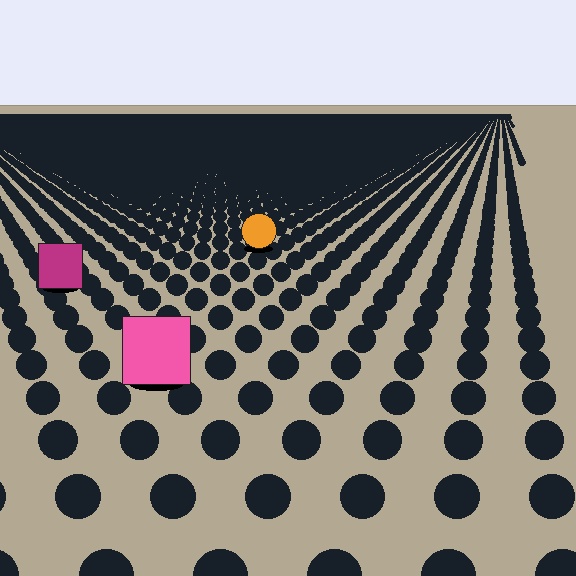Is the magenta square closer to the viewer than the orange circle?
Yes. The magenta square is closer — you can tell from the texture gradient: the ground texture is coarser near it.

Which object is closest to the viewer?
The pink square is closest. The texture marks near it are larger and more spread out.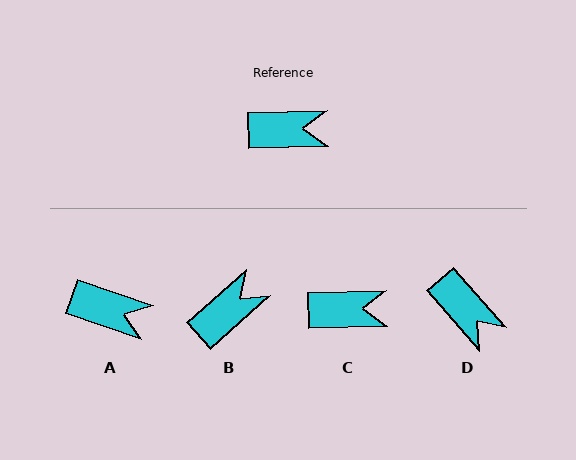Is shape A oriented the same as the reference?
No, it is off by about 20 degrees.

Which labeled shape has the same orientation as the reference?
C.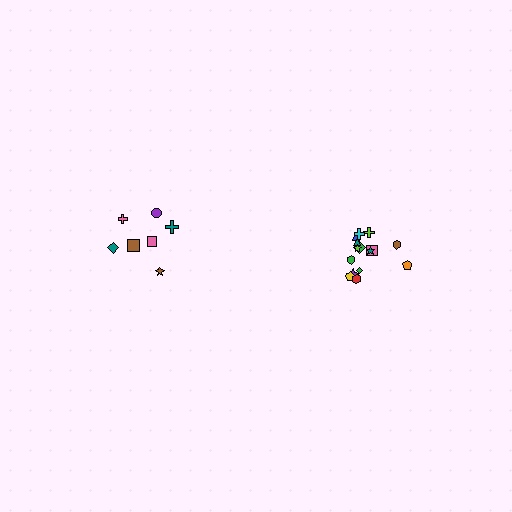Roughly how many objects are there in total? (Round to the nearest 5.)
Roughly 20 objects in total.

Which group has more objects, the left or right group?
The right group.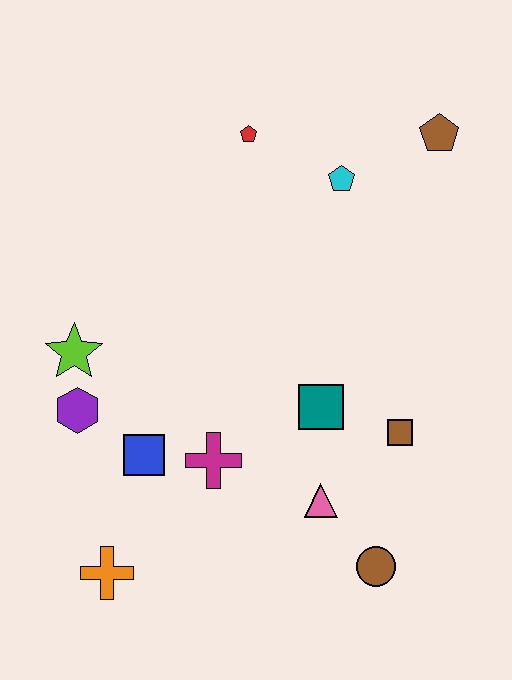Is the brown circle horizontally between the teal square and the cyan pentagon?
No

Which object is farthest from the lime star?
The brown pentagon is farthest from the lime star.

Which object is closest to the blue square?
The magenta cross is closest to the blue square.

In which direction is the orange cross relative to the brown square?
The orange cross is to the left of the brown square.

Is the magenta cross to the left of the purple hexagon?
No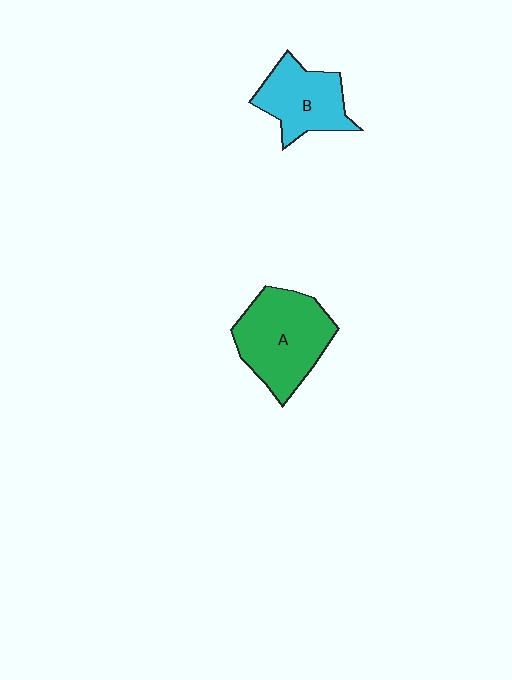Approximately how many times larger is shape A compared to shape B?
Approximately 1.4 times.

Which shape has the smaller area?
Shape B (cyan).